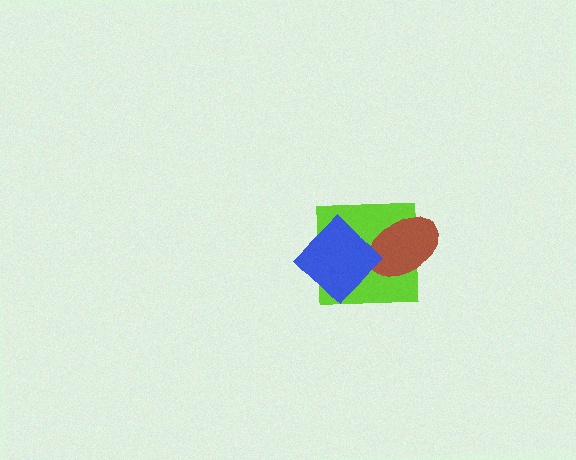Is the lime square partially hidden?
Yes, it is partially covered by another shape.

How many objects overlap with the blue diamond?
2 objects overlap with the blue diamond.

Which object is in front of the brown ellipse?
The blue diamond is in front of the brown ellipse.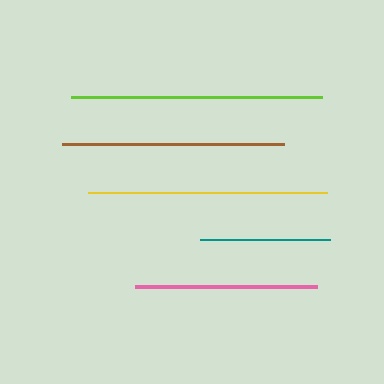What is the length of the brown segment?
The brown segment is approximately 223 pixels long.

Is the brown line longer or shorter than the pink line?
The brown line is longer than the pink line.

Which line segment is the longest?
The lime line is the longest at approximately 252 pixels.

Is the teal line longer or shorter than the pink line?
The pink line is longer than the teal line.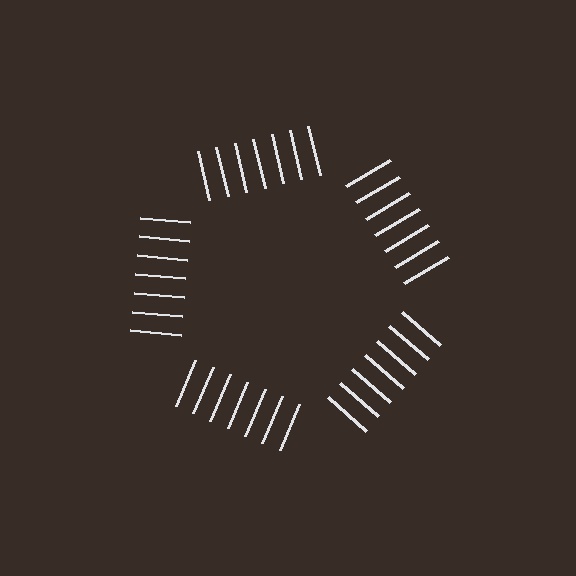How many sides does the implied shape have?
5 sides — the line-ends trace a pentagon.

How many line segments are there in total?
35 — 7 along each of the 5 edges.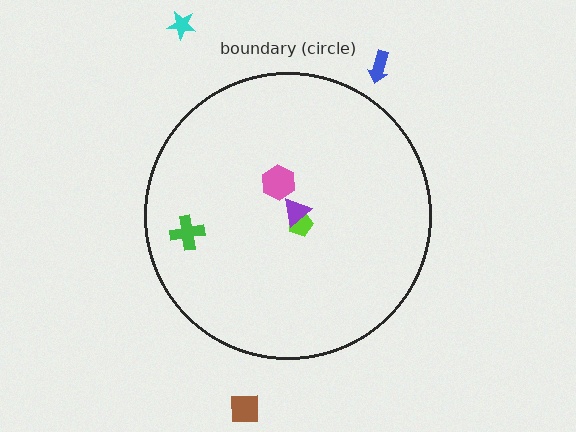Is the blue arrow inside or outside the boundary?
Outside.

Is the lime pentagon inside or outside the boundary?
Inside.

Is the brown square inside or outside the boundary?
Outside.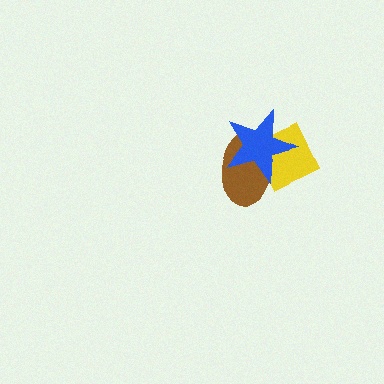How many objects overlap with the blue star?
2 objects overlap with the blue star.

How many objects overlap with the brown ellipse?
2 objects overlap with the brown ellipse.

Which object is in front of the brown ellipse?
The blue star is in front of the brown ellipse.